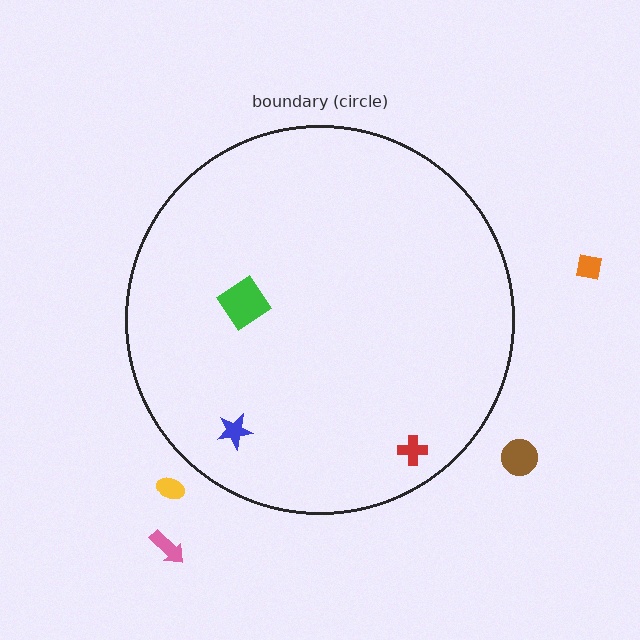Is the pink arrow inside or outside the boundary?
Outside.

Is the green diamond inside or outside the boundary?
Inside.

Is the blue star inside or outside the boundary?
Inside.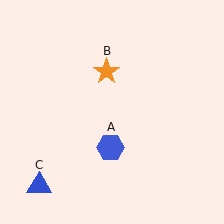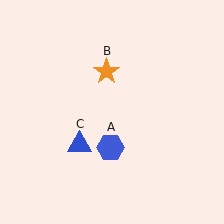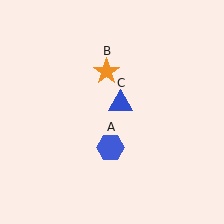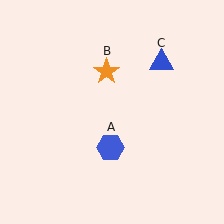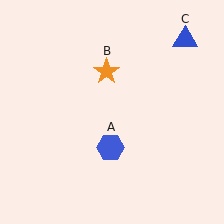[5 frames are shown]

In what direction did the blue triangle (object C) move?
The blue triangle (object C) moved up and to the right.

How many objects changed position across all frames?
1 object changed position: blue triangle (object C).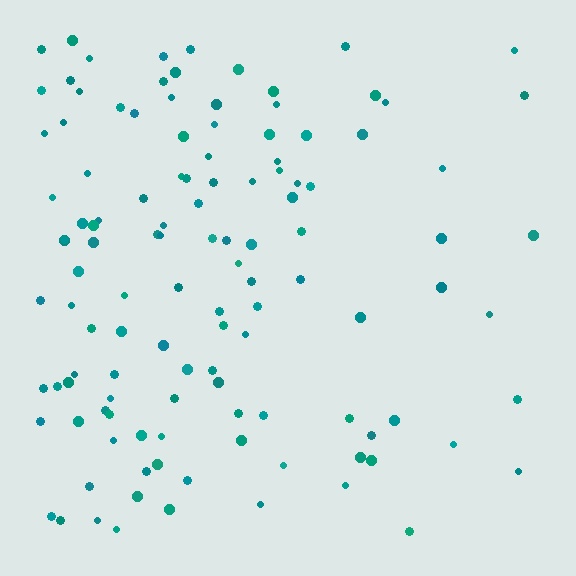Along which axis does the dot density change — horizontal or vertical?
Horizontal.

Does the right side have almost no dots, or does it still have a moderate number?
Still a moderate number, just noticeably fewer than the left.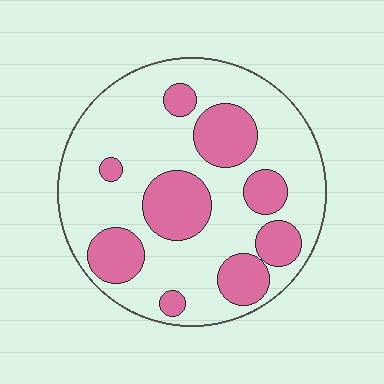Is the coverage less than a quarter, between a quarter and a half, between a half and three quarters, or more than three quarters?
Between a quarter and a half.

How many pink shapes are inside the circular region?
9.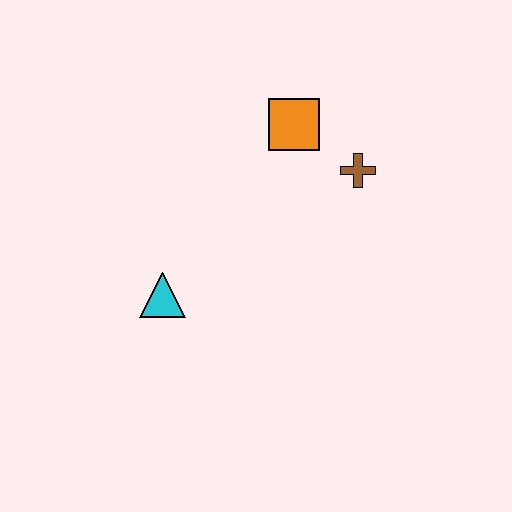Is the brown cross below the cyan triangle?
No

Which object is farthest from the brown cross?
The cyan triangle is farthest from the brown cross.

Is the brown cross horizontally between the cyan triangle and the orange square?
No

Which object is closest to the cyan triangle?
The orange square is closest to the cyan triangle.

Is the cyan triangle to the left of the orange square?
Yes